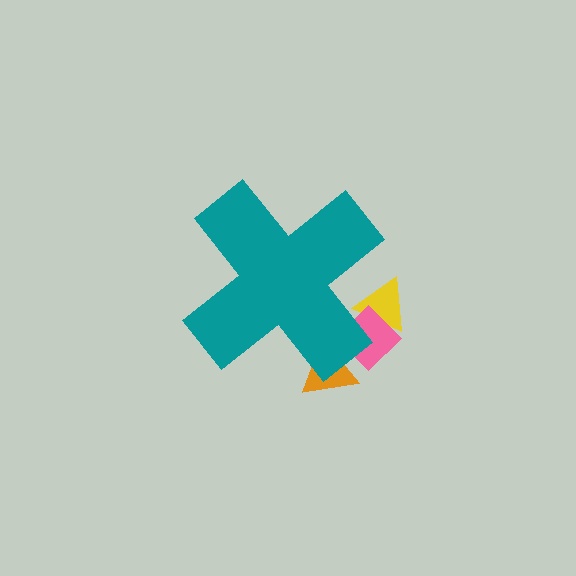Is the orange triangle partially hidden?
Yes, the orange triangle is partially hidden behind the teal cross.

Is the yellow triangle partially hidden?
Yes, the yellow triangle is partially hidden behind the teal cross.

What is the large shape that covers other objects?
A teal cross.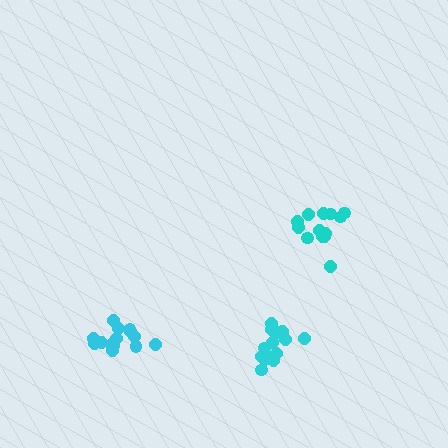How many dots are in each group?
Group 1: 14 dots, Group 2: 14 dots, Group 3: 13 dots (41 total).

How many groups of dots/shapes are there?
There are 3 groups.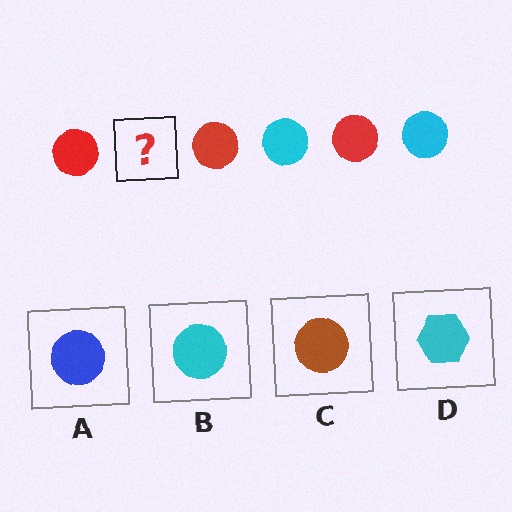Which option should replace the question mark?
Option B.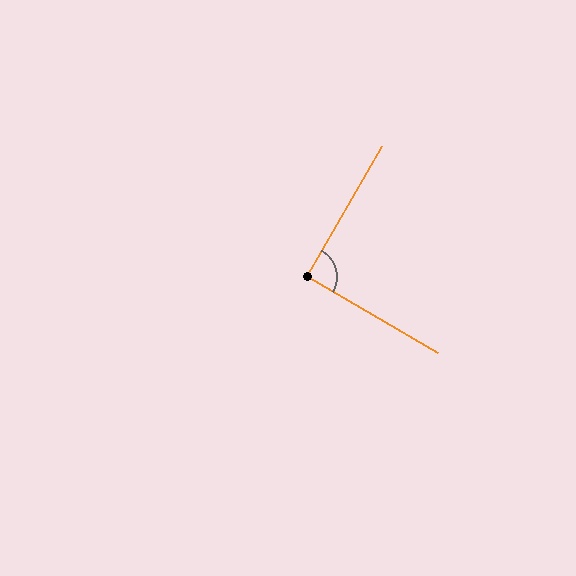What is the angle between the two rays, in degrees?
Approximately 90 degrees.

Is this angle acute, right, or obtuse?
It is approximately a right angle.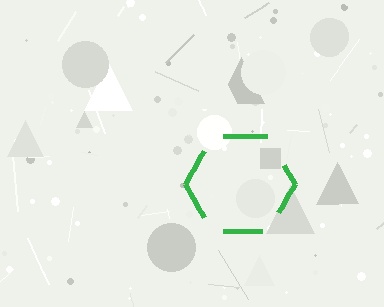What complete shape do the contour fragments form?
The contour fragments form a hexagon.